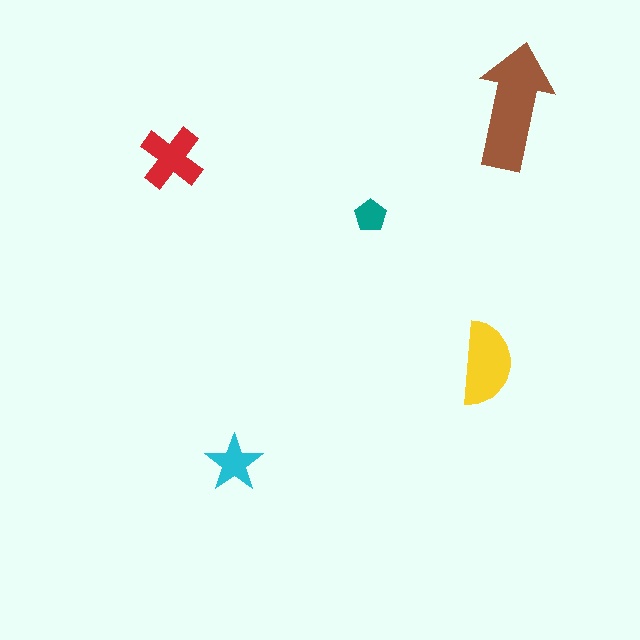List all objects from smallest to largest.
The teal pentagon, the cyan star, the red cross, the yellow semicircle, the brown arrow.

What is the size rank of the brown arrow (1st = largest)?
1st.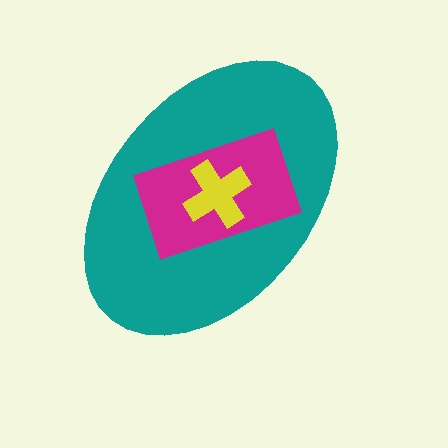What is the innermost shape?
The yellow cross.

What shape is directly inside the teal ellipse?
The magenta rectangle.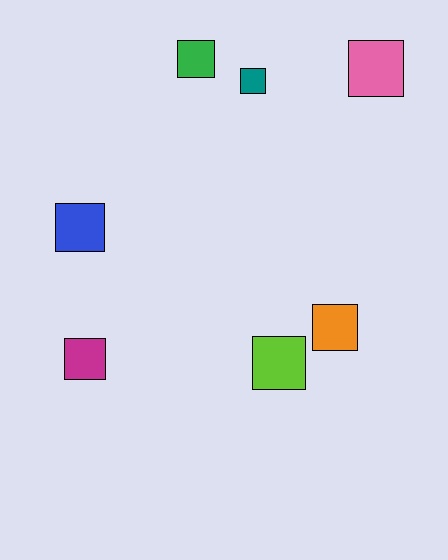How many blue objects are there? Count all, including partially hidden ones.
There is 1 blue object.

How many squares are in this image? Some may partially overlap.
There are 7 squares.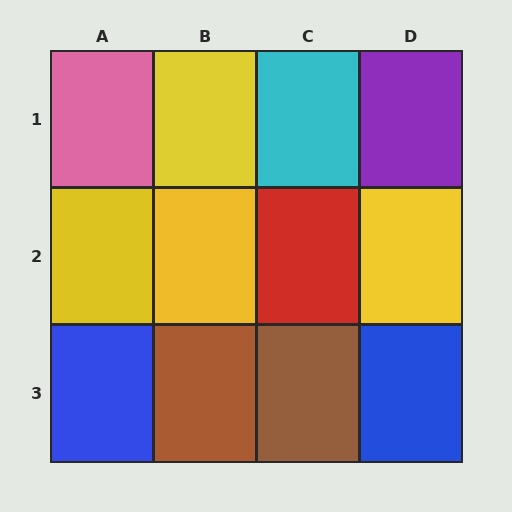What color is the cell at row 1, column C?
Cyan.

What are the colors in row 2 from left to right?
Yellow, yellow, red, yellow.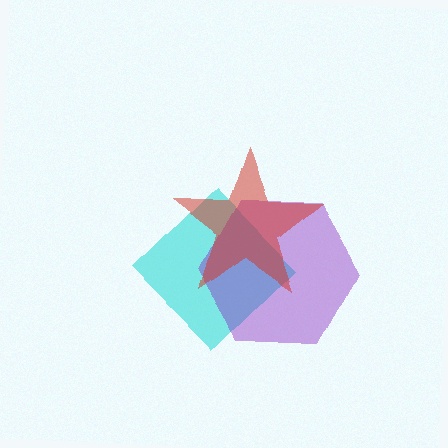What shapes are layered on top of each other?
The layered shapes are: a cyan diamond, a purple hexagon, a red star.